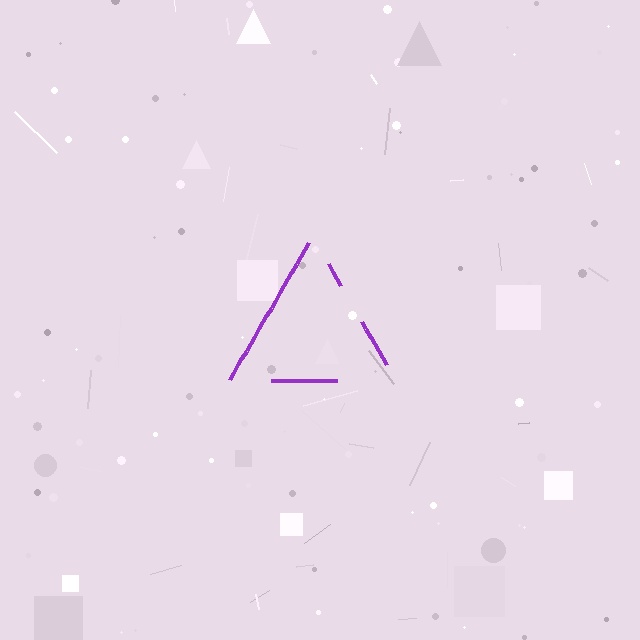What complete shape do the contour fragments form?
The contour fragments form a triangle.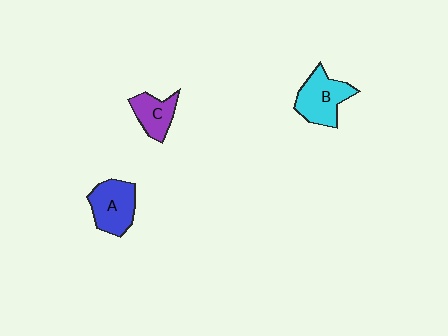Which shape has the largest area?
Shape B (cyan).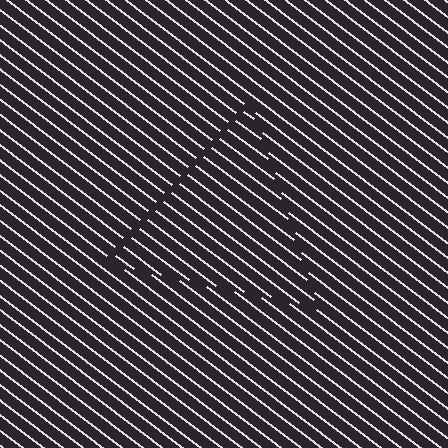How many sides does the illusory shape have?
3 sides — the line-ends trace a triangle.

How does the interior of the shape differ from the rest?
The interior of the shape contains the same grating, shifted by half a period — the contour is defined by the phase discontinuity where line-ends from the inner and outer gratings abut.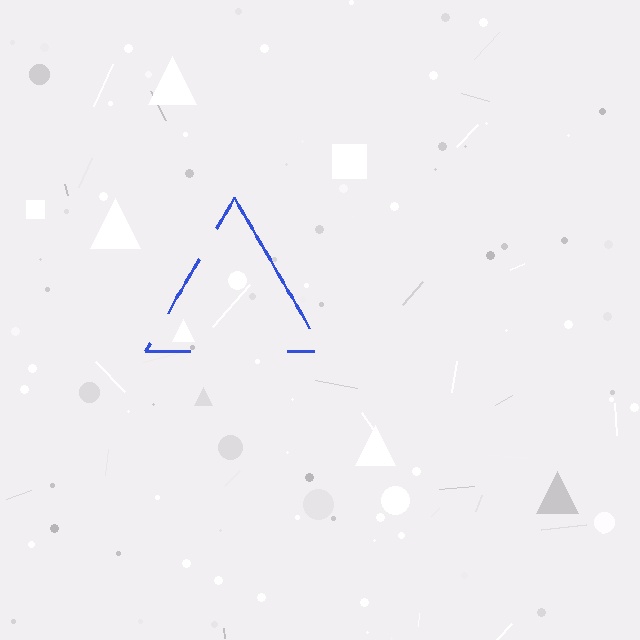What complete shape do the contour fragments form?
The contour fragments form a triangle.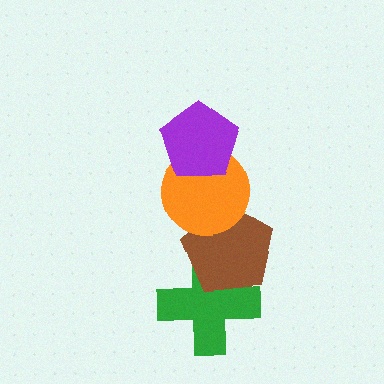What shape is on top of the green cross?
The brown pentagon is on top of the green cross.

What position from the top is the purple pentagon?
The purple pentagon is 1st from the top.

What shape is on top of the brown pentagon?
The orange circle is on top of the brown pentagon.